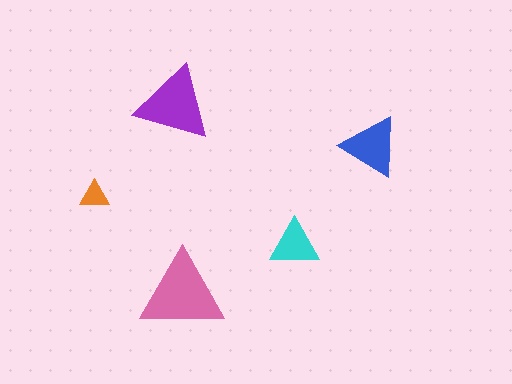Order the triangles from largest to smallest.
the pink one, the purple one, the blue one, the cyan one, the orange one.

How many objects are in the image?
There are 5 objects in the image.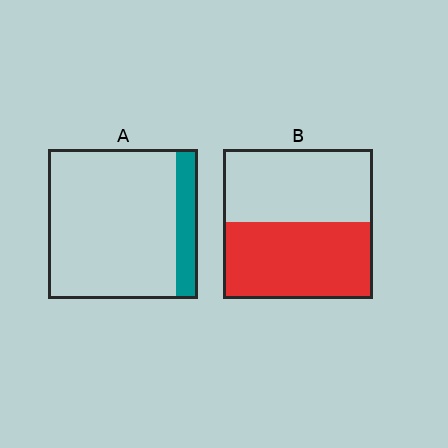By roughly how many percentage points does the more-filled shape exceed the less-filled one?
By roughly 35 percentage points (B over A).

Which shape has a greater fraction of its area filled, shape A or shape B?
Shape B.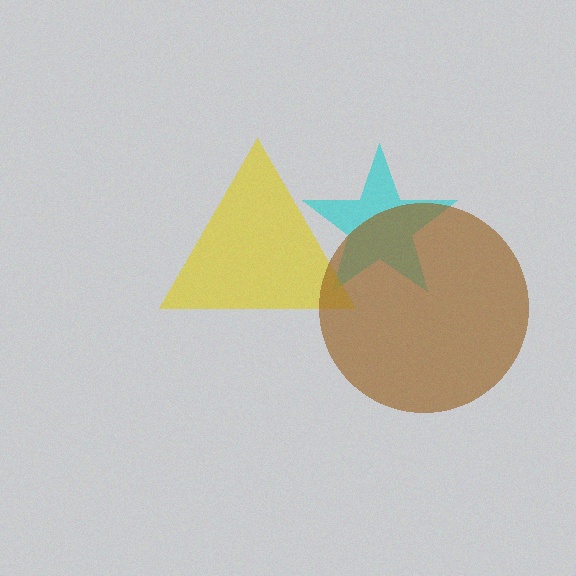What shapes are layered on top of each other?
The layered shapes are: a cyan star, a yellow triangle, a brown circle.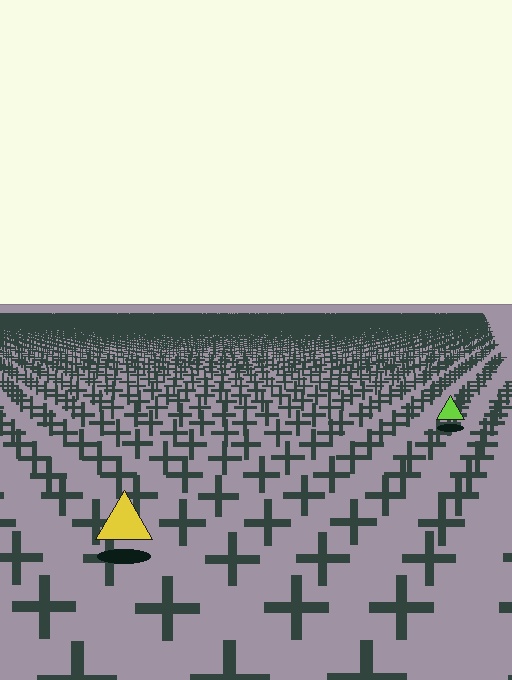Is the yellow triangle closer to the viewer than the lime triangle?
Yes. The yellow triangle is closer — you can tell from the texture gradient: the ground texture is coarser near it.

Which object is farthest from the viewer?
The lime triangle is farthest from the viewer. It appears smaller and the ground texture around it is denser.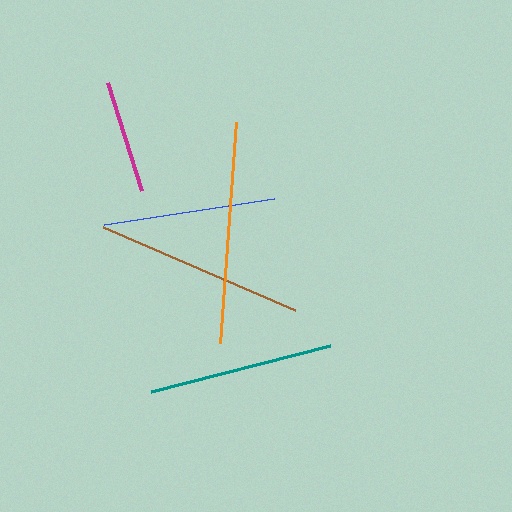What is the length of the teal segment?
The teal segment is approximately 184 pixels long.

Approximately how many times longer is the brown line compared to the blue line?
The brown line is approximately 1.2 times the length of the blue line.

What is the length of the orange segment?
The orange segment is approximately 222 pixels long.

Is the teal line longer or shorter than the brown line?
The brown line is longer than the teal line.